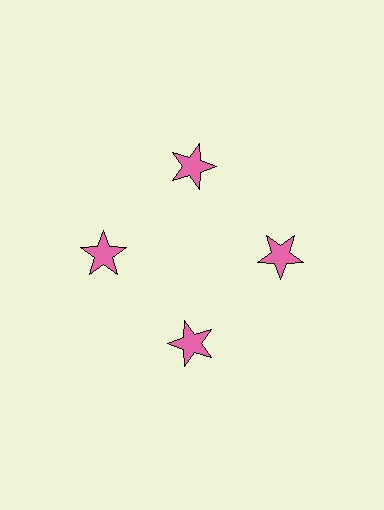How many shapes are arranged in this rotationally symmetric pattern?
There are 4 shapes, arranged in 4 groups of 1.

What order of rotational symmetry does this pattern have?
This pattern has 4-fold rotational symmetry.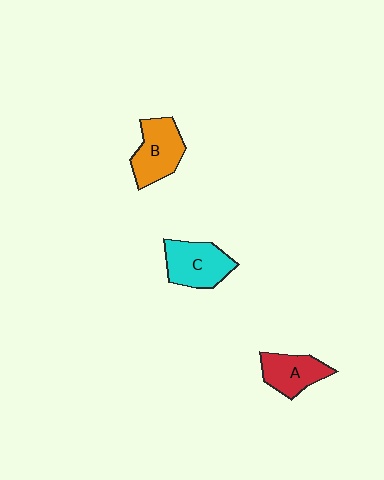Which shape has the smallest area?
Shape A (red).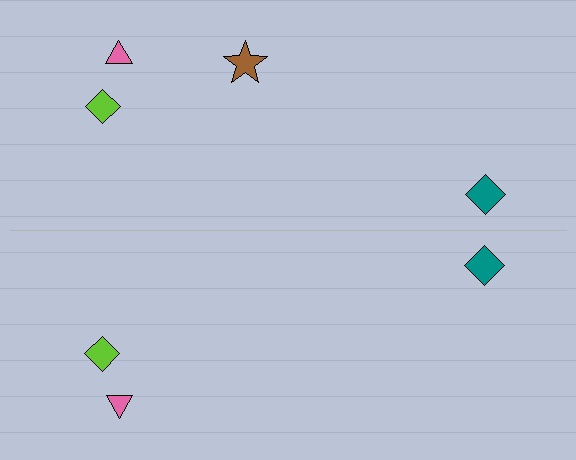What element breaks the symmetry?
A brown star is missing from the bottom side.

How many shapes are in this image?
There are 7 shapes in this image.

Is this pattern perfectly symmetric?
No, the pattern is not perfectly symmetric. A brown star is missing from the bottom side.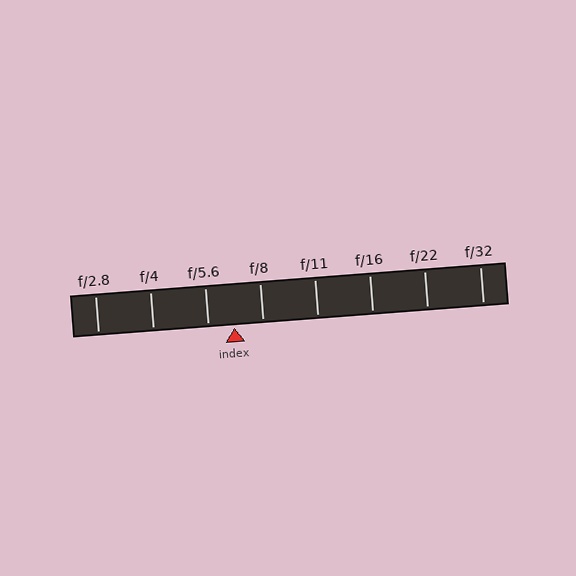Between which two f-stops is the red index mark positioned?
The index mark is between f/5.6 and f/8.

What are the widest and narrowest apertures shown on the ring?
The widest aperture shown is f/2.8 and the narrowest is f/32.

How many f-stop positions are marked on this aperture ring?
There are 8 f-stop positions marked.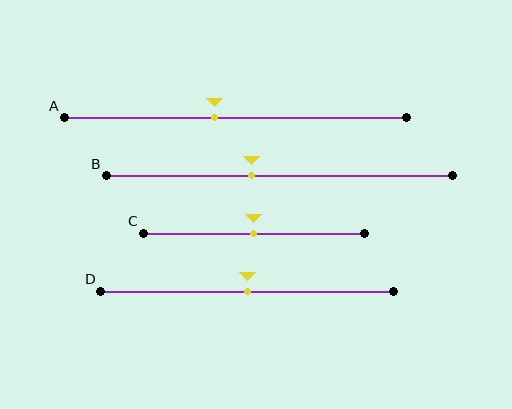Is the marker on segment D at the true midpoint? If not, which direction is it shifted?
Yes, the marker on segment D is at the true midpoint.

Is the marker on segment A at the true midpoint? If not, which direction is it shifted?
No, the marker on segment A is shifted to the left by about 6% of the segment length.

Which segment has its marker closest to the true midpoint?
Segment C has its marker closest to the true midpoint.